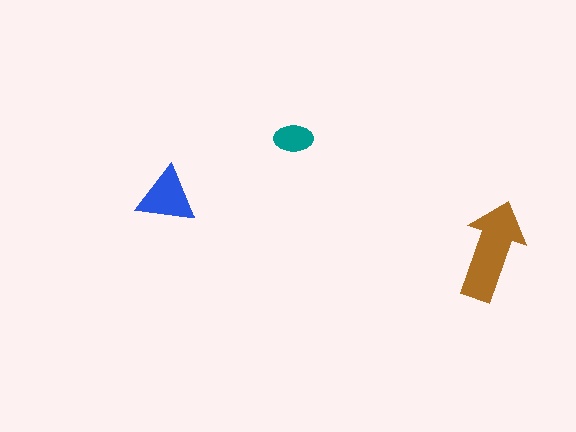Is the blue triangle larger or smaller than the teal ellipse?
Larger.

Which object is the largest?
The brown arrow.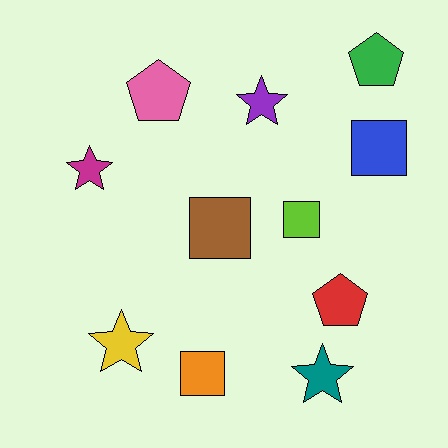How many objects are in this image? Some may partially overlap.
There are 11 objects.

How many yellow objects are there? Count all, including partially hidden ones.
There is 1 yellow object.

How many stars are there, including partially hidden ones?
There are 4 stars.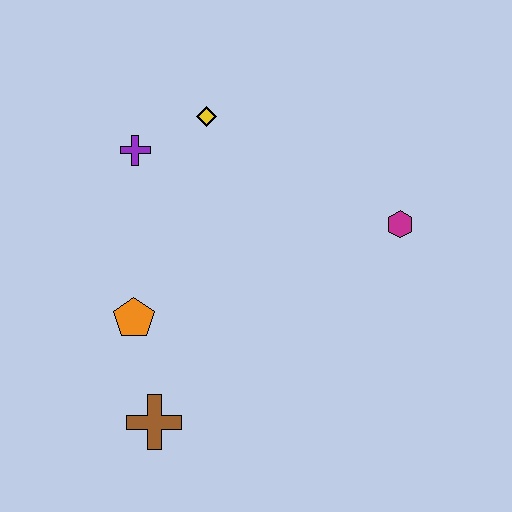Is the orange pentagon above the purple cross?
No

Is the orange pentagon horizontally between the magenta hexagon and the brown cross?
No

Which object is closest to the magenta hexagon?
The yellow diamond is closest to the magenta hexagon.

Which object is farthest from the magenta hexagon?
The brown cross is farthest from the magenta hexagon.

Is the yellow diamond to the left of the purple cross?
No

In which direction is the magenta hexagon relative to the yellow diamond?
The magenta hexagon is to the right of the yellow diamond.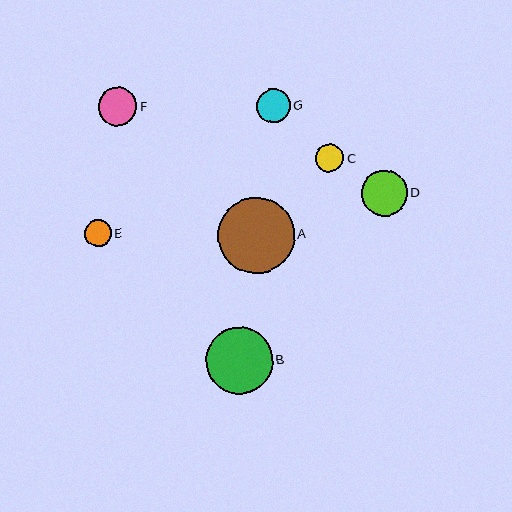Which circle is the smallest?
Circle E is the smallest with a size of approximately 27 pixels.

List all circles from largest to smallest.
From largest to smallest: A, B, D, F, G, C, E.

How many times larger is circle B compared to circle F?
Circle B is approximately 1.7 times the size of circle F.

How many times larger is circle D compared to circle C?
Circle D is approximately 1.6 times the size of circle C.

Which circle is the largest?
Circle A is the largest with a size of approximately 76 pixels.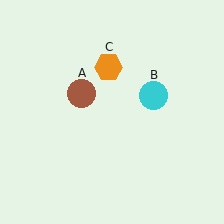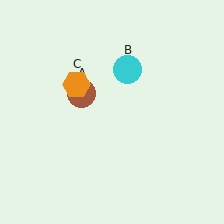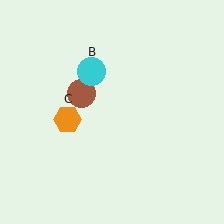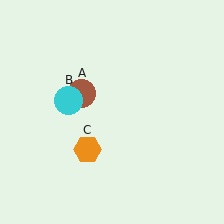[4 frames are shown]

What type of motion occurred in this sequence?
The cyan circle (object B), orange hexagon (object C) rotated counterclockwise around the center of the scene.